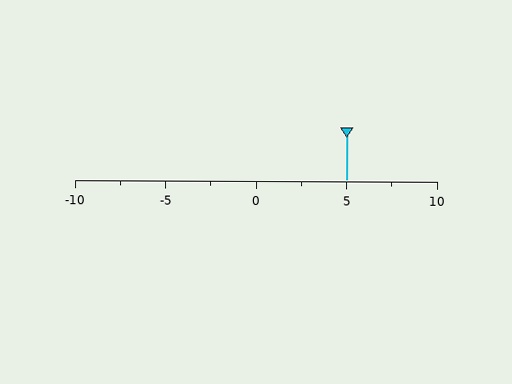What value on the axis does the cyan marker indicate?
The marker indicates approximately 5.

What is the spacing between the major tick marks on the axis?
The major ticks are spaced 5 apart.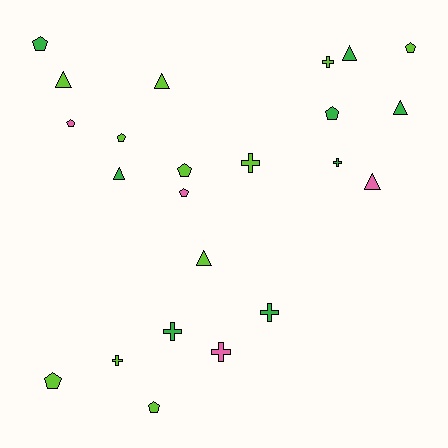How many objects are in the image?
There are 23 objects.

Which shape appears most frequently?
Pentagon, with 9 objects.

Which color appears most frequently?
Lime, with 11 objects.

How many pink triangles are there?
There is 1 pink triangle.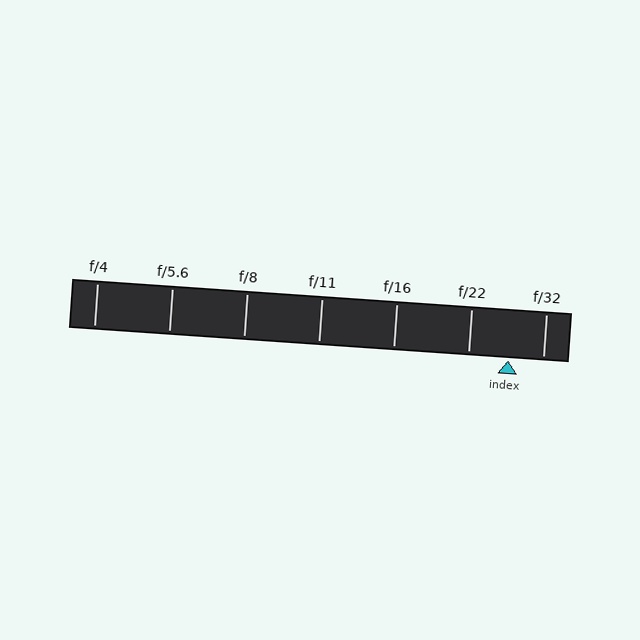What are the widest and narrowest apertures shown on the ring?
The widest aperture shown is f/4 and the narrowest is f/32.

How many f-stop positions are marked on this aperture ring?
There are 7 f-stop positions marked.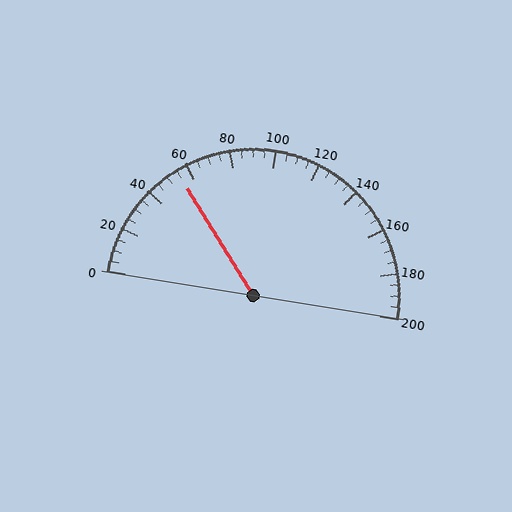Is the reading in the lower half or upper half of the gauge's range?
The reading is in the lower half of the range (0 to 200).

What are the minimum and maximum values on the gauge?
The gauge ranges from 0 to 200.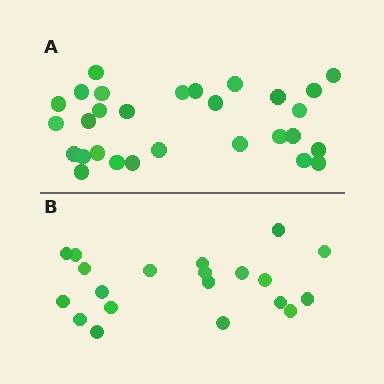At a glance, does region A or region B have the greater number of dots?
Region A (the top region) has more dots.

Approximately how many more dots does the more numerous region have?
Region A has roughly 8 or so more dots than region B.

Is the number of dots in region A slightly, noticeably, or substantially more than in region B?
Region A has substantially more. The ratio is roughly 1.4 to 1.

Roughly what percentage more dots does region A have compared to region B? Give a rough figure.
About 45% more.